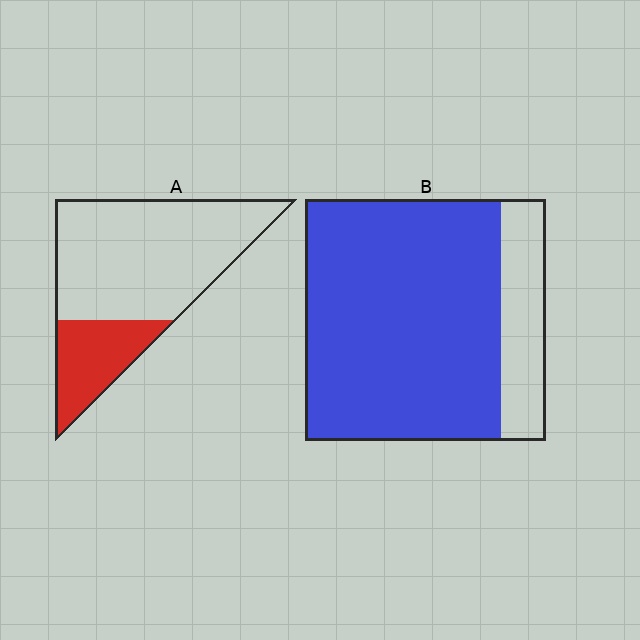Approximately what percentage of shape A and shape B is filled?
A is approximately 25% and B is approximately 80%.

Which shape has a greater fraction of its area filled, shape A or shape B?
Shape B.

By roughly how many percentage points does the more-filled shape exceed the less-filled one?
By roughly 55 percentage points (B over A).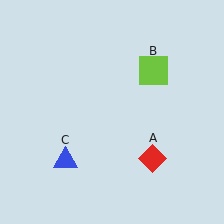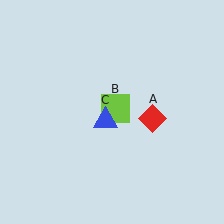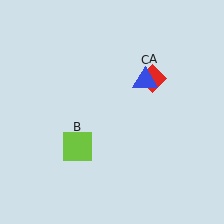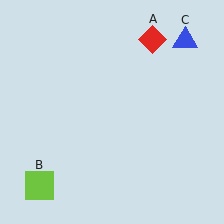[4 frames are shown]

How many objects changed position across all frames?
3 objects changed position: red diamond (object A), lime square (object B), blue triangle (object C).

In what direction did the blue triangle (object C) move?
The blue triangle (object C) moved up and to the right.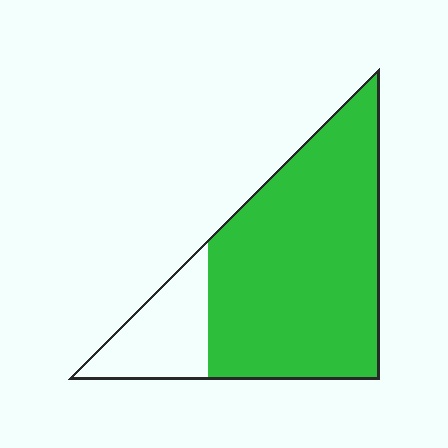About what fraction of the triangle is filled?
About four fifths (4/5).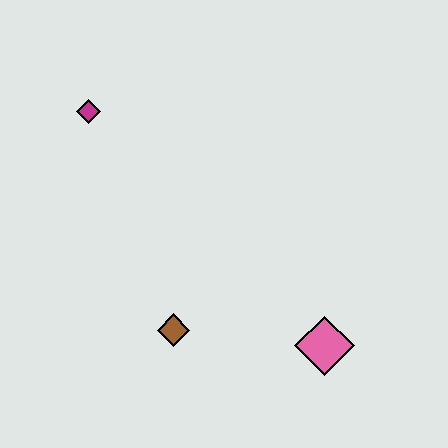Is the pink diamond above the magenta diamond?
No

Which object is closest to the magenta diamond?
The brown diamond is closest to the magenta diamond.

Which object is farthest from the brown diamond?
The magenta diamond is farthest from the brown diamond.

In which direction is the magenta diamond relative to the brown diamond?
The magenta diamond is above the brown diamond.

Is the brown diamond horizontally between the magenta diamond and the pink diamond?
Yes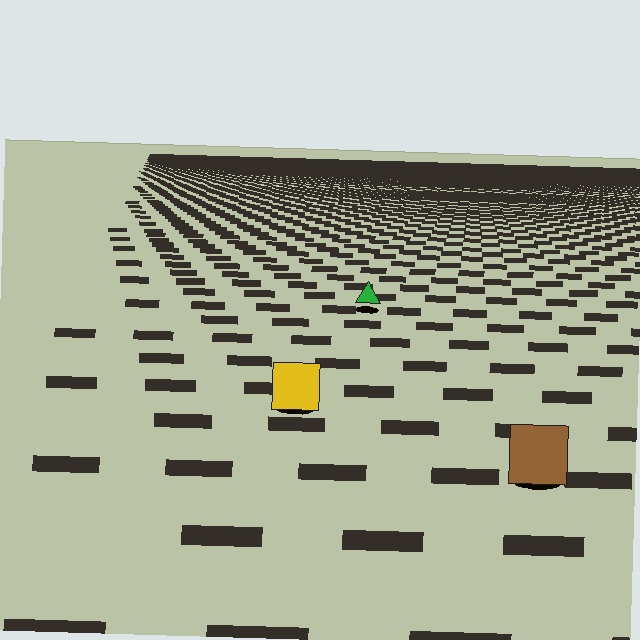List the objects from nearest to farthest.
From nearest to farthest: the brown square, the yellow square, the green triangle.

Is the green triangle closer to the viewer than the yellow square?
No. The yellow square is closer — you can tell from the texture gradient: the ground texture is coarser near it.